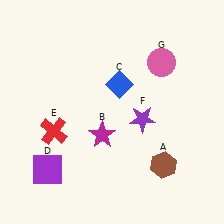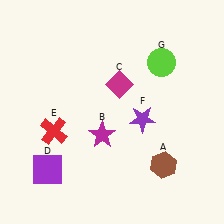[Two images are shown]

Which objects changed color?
C changed from blue to magenta. G changed from pink to lime.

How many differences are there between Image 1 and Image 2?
There are 2 differences between the two images.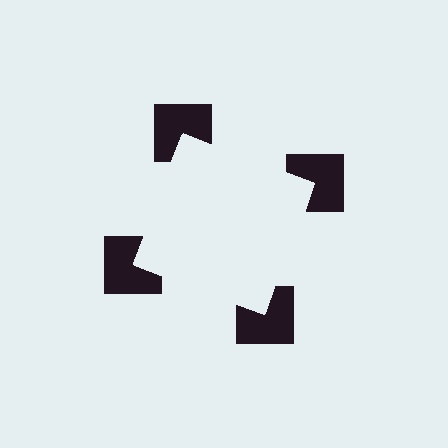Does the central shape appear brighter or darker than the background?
It typically appears slightly brighter than the background, even though no actual brightness change is drawn.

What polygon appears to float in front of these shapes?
An illusory square — its edges are inferred from the aligned wedge cuts in the notched squares, not physically drawn.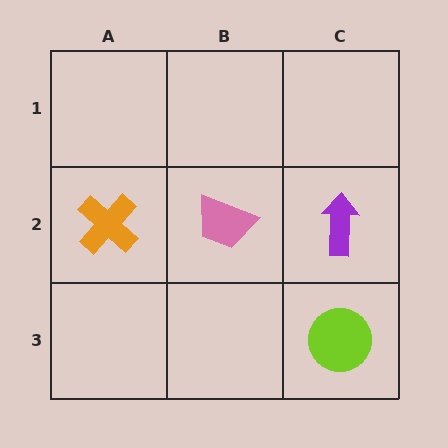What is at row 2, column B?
A pink trapezoid.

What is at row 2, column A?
An orange cross.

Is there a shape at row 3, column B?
No, that cell is empty.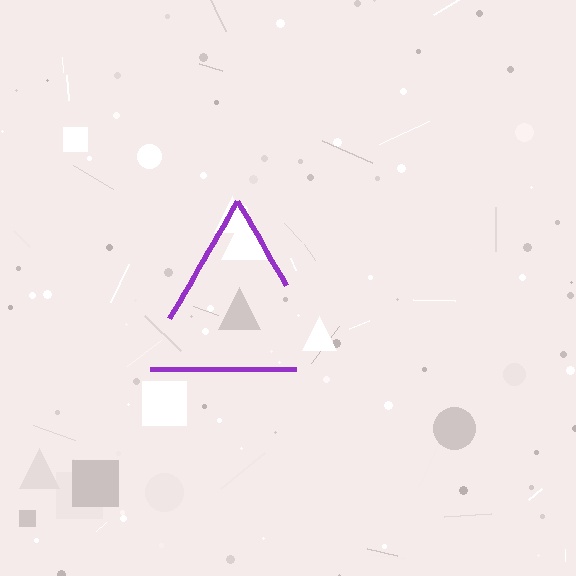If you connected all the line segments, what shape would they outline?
They would outline a triangle.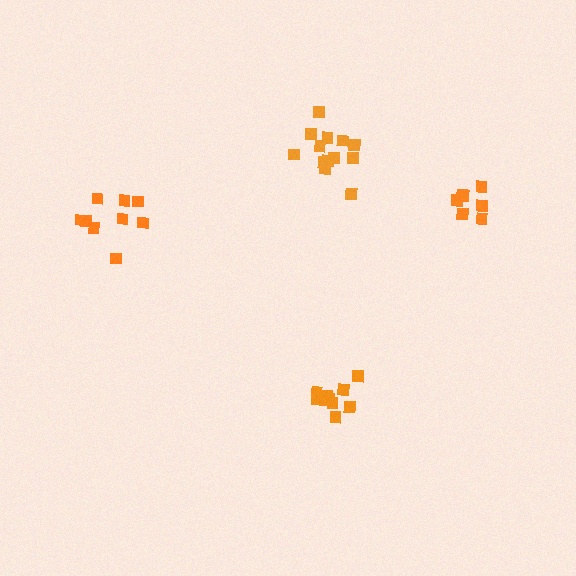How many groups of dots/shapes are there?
There are 4 groups.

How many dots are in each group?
Group 1: 13 dots, Group 2: 7 dots, Group 3: 10 dots, Group 4: 9 dots (39 total).